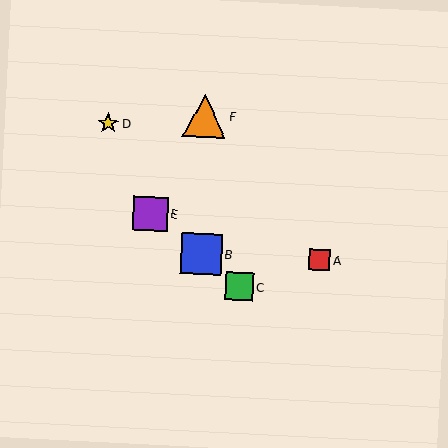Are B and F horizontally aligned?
No, B is at y≈254 and F is at y≈116.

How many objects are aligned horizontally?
2 objects (A, B) are aligned horizontally.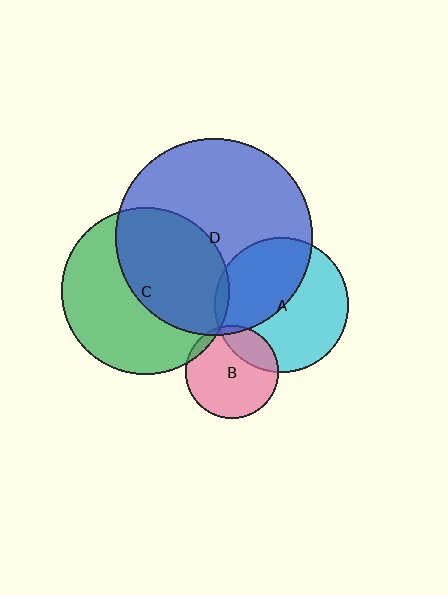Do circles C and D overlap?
Yes.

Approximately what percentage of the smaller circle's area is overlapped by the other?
Approximately 50%.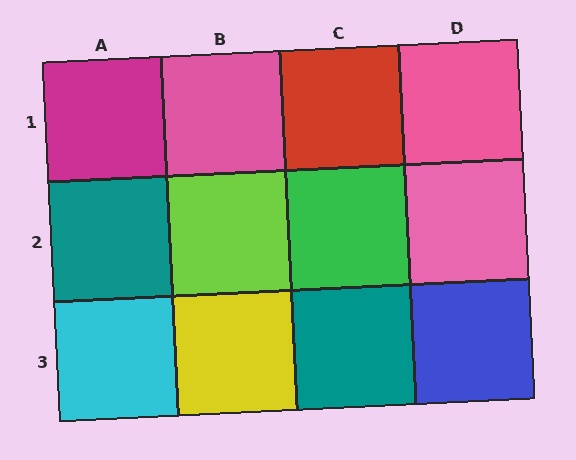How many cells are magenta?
1 cell is magenta.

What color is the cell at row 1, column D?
Pink.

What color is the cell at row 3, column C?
Teal.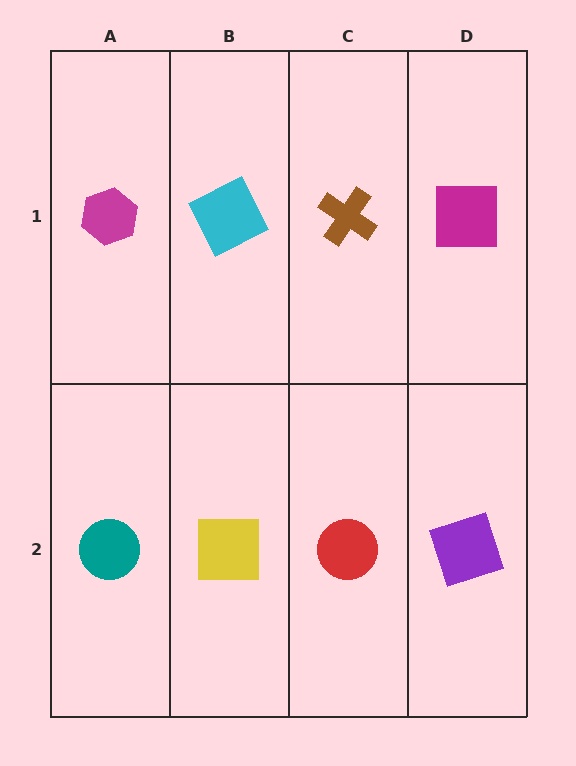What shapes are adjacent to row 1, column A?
A teal circle (row 2, column A), a cyan square (row 1, column B).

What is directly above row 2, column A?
A magenta hexagon.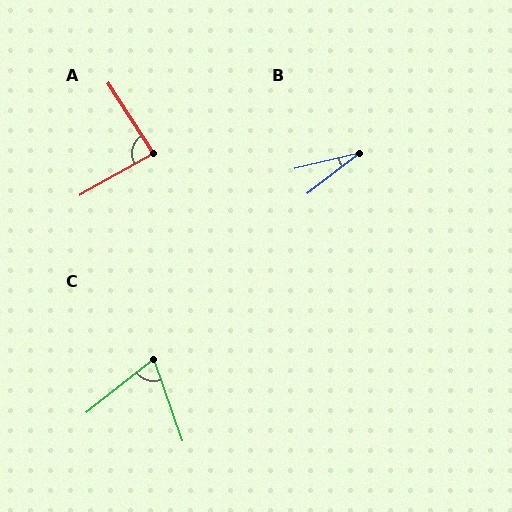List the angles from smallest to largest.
B (24°), C (71°), A (87°).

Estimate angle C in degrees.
Approximately 71 degrees.